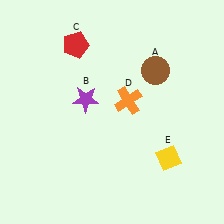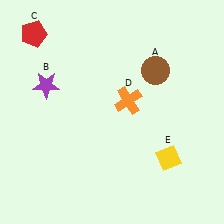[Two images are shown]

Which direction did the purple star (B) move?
The purple star (B) moved left.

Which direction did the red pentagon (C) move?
The red pentagon (C) moved left.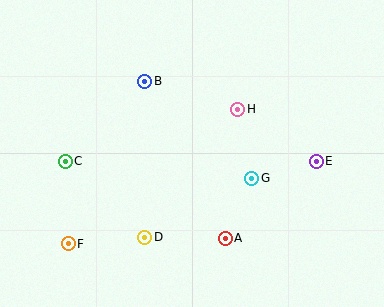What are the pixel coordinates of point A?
Point A is at (225, 238).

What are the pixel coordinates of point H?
Point H is at (238, 109).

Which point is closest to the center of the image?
Point H at (238, 109) is closest to the center.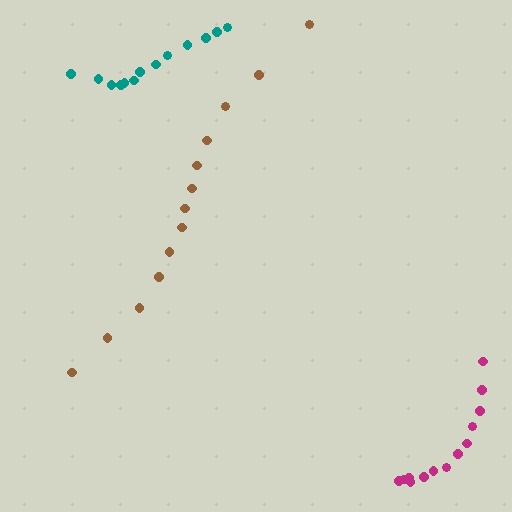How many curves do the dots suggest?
There are 3 distinct paths.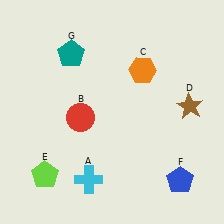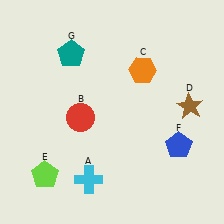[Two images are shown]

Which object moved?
The blue pentagon (F) moved up.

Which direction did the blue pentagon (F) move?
The blue pentagon (F) moved up.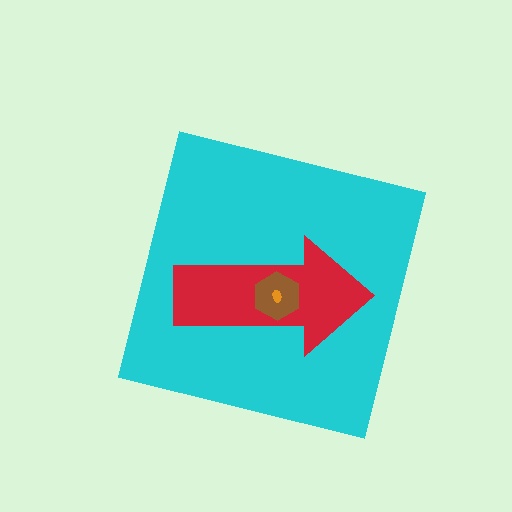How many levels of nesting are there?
4.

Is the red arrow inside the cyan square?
Yes.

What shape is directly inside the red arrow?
The brown hexagon.